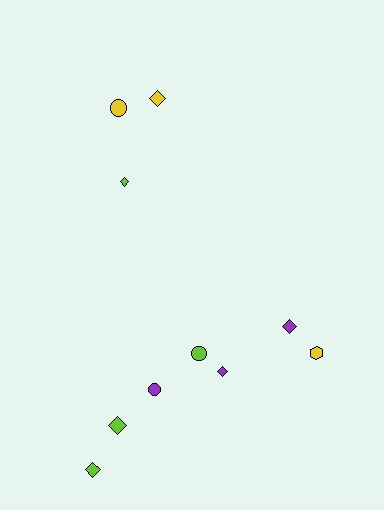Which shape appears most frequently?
Diamond, with 6 objects.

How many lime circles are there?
There is 1 lime circle.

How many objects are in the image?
There are 10 objects.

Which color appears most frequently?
Lime, with 4 objects.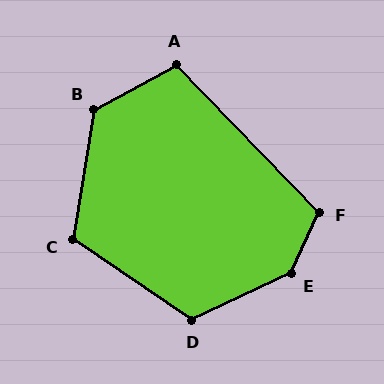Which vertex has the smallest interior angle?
A, at approximately 105 degrees.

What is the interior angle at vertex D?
Approximately 120 degrees (obtuse).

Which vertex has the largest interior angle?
E, at approximately 139 degrees.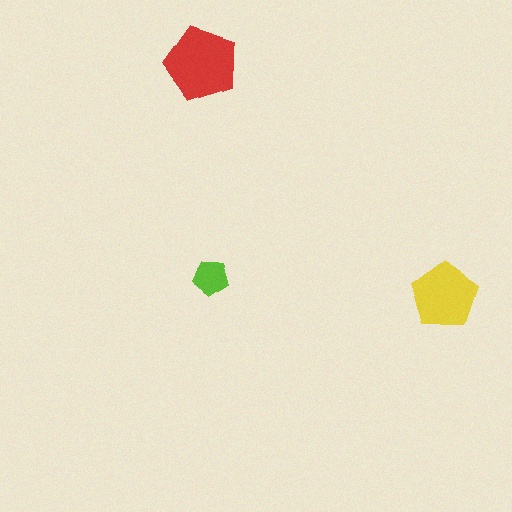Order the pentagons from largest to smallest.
the red one, the yellow one, the lime one.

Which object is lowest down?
The yellow pentagon is bottommost.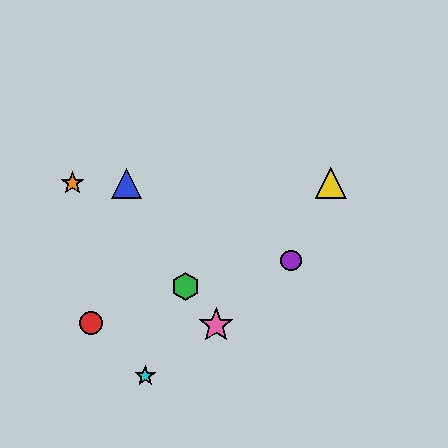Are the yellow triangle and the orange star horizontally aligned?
Yes, both are at y≈183.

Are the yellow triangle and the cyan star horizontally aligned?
No, the yellow triangle is at y≈183 and the cyan star is at y≈376.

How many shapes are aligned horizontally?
3 shapes (the blue triangle, the yellow triangle, the orange star) are aligned horizontally.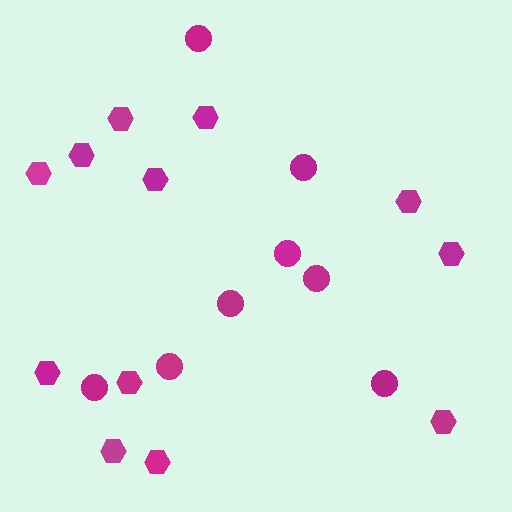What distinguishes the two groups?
There are 2 groups: one group of hexagons (12) and one group of circles (8).